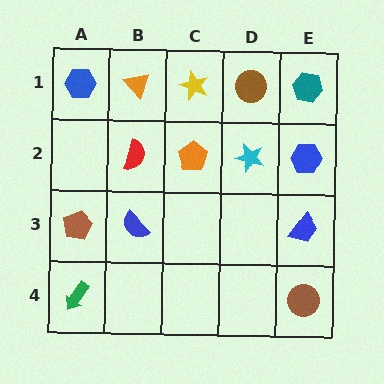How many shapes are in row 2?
4 shapes.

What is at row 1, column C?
A yellow star.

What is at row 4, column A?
A green arrow.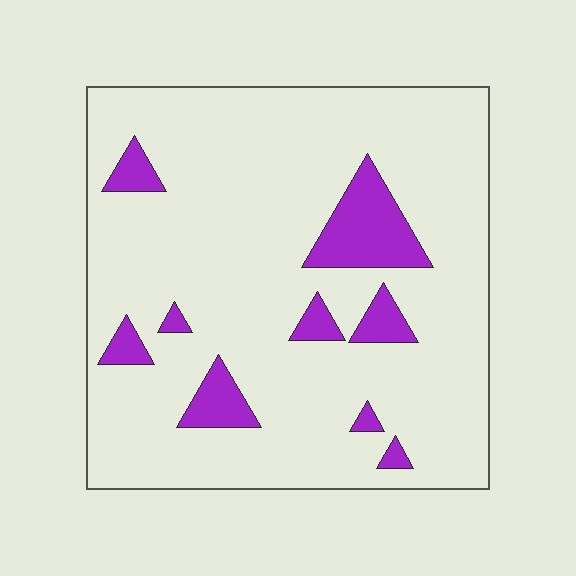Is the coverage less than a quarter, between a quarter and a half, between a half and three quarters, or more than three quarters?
Less than a quarter.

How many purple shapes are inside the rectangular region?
9.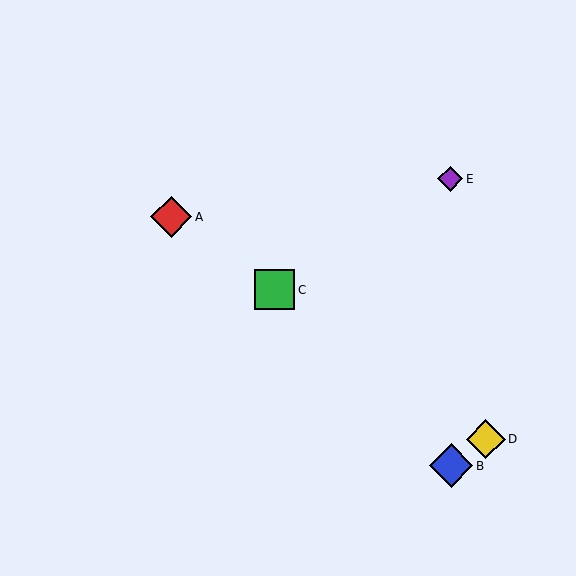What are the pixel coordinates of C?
Object C is at (275, 290).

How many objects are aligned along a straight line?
3 objects (A, C, D) are aligned along a straight line.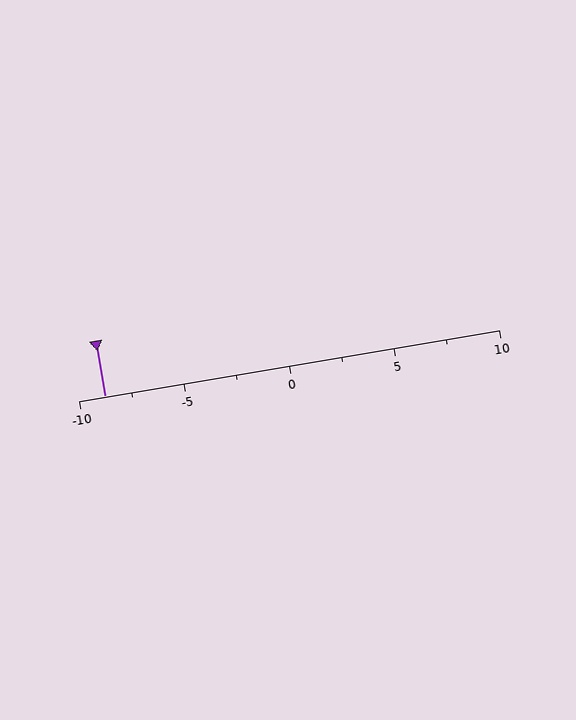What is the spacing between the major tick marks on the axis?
The major ticks are spaced 5 apart.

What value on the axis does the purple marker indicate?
The marker indicates approximately -8.8.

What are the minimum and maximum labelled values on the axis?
The axis runs from -10 to 10.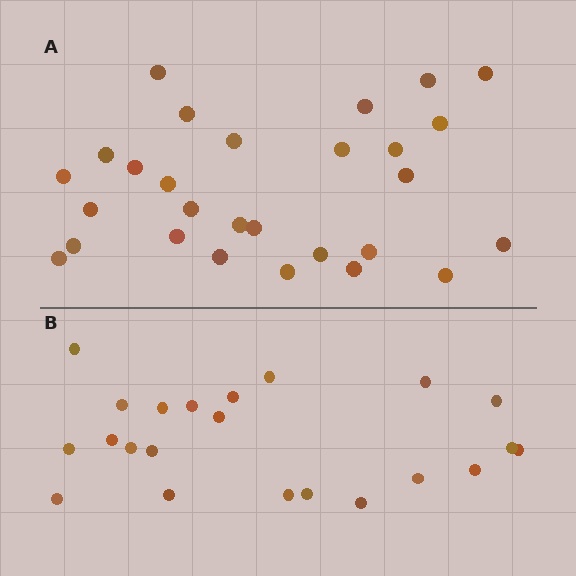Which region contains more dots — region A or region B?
Region A (the top region) has more dots.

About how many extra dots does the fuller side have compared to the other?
Region A has about 6 more dots than region B.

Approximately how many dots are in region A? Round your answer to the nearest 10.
About 30 dots. (The exact count is 28, which rounds to 30.)